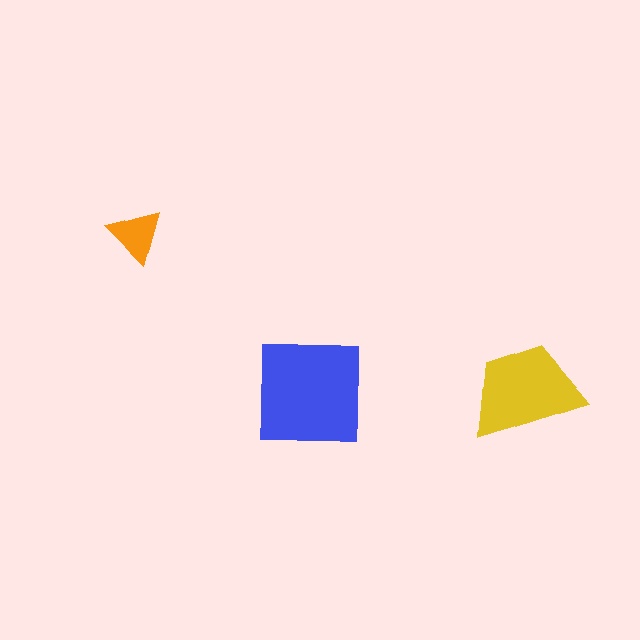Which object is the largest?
The blue square.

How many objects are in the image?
There are 3 objects in the image.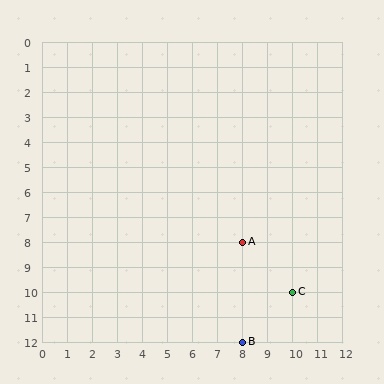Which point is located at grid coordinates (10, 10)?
Point C is at (10, 10).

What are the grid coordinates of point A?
Point A is at grid coordinates (8, 8).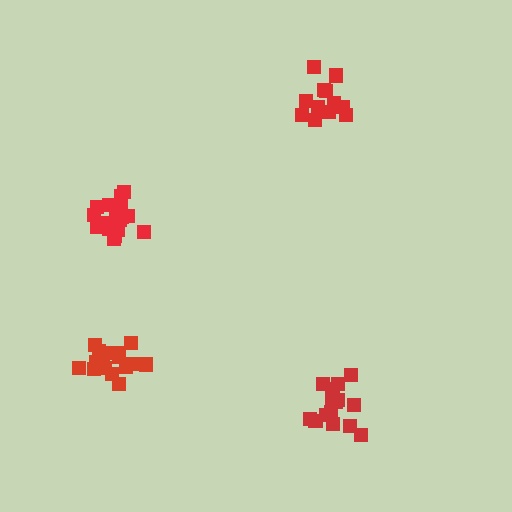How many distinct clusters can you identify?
There are 4 distinct clusters.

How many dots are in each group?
Group 1: 19 dots, Group 2: 17 dots, Group 3: 16 dots, Group 4: 13 dots (65 total).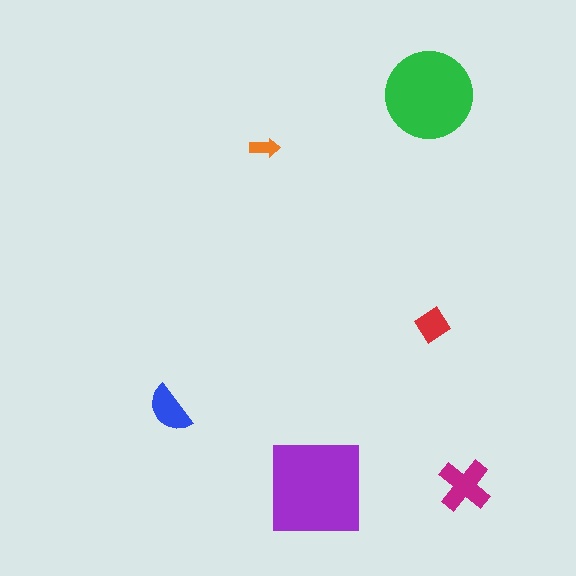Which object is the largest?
The purple square.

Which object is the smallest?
The orange arrow.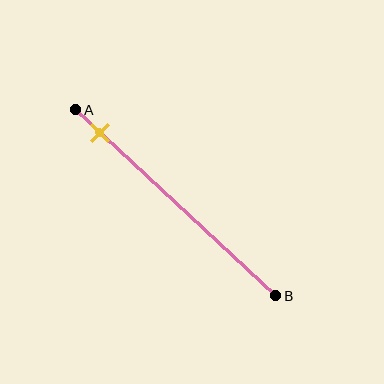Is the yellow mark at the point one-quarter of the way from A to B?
No, the mark is at about 10% from A, not at the 25% one-quarter point.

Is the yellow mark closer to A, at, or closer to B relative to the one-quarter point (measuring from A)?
The yellow mark is closer to point A than the one-quarter point of segment AB.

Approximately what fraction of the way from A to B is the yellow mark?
The yellow mark is approximately 10% of the way from A to B.